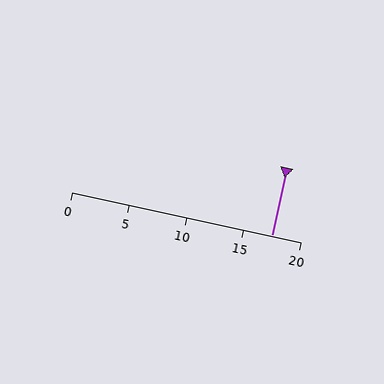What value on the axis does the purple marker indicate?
The marker indicates approximately 17.5.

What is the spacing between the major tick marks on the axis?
The major ticks are spaced 5 apart.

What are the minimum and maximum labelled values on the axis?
The axis runs from 0 to 20.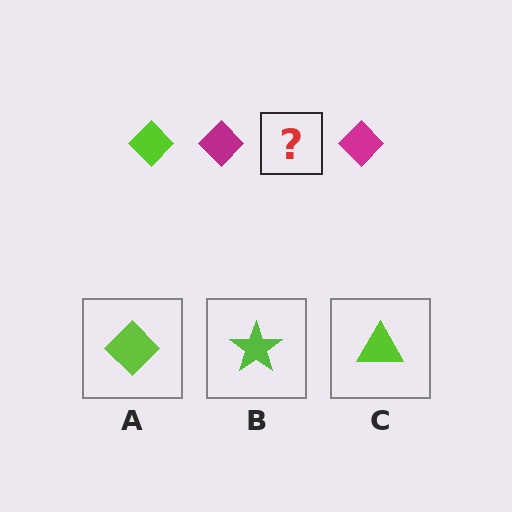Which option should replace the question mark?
Option A.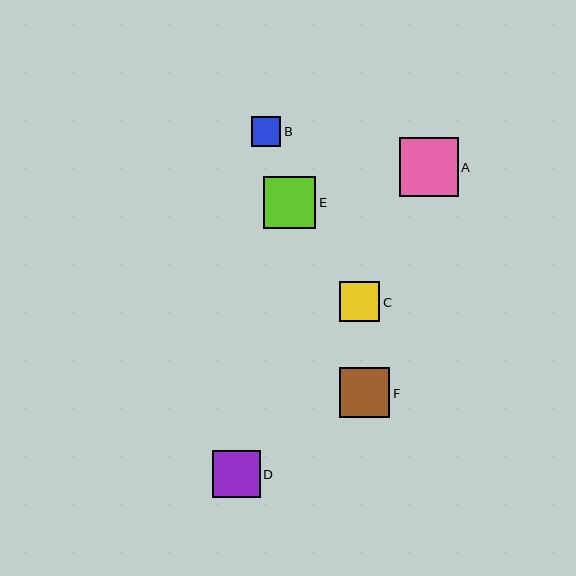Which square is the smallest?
Square B is the smallest with a size of approximately 29 pixels.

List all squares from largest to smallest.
From largest to smallest: A, E, F, D, C, B.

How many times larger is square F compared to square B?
Square F is approximately 1.7 times the size of square B.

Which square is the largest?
Square A is the largest with a size of approximately 59 pixels.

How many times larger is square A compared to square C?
Square A is approximately 1.5 times the size of square C.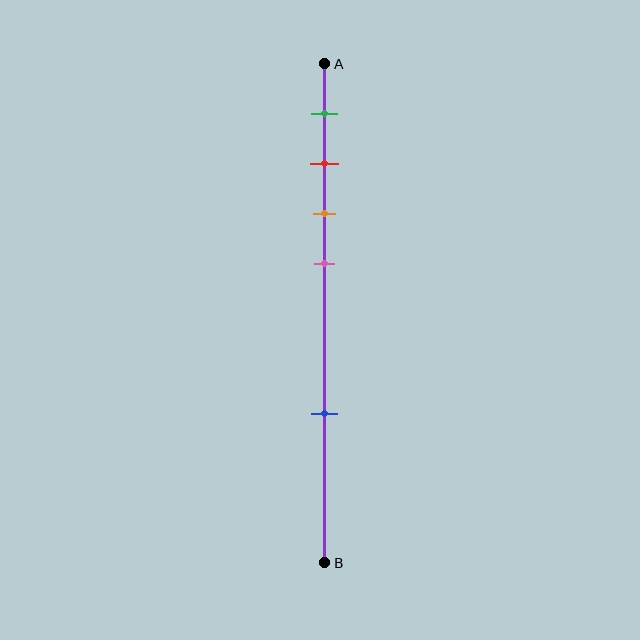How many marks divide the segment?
There are 5 marks dividing the segment.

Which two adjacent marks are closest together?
The red and orange marks are the closest adjacent pair.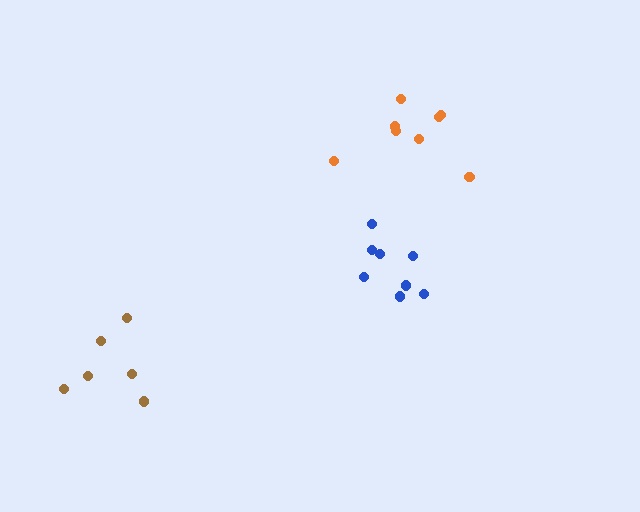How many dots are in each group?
Group 1: 6 dots, Group 2: 8 dots, Group 3: 8 dots (22 total).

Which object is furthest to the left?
The brown cluster is leftmost.